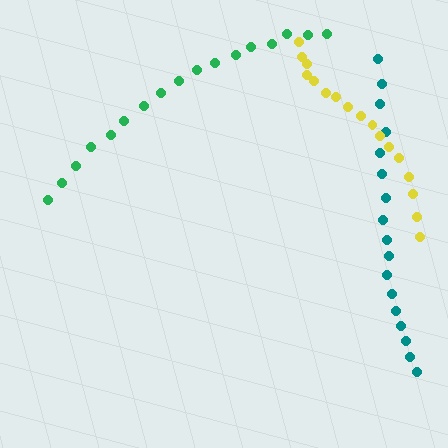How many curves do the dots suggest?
There are 3 distinct paths.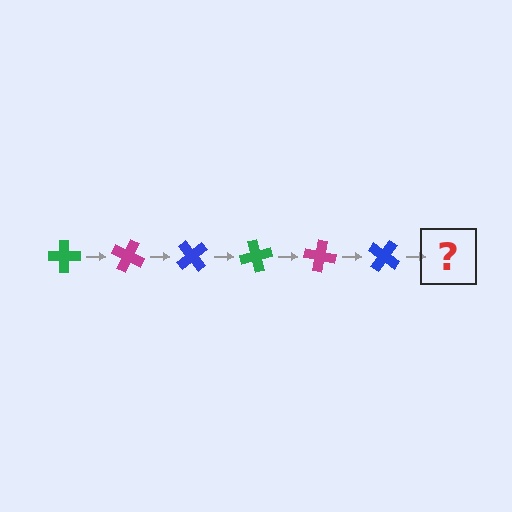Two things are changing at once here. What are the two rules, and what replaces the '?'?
The two rules are that it rotates 25 degrees each step and the color cycles through green, magenta, and blue. The '?' should be a green cross, rotated 150 degrees from the start.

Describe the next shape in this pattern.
It should be a green cross, rotated 150 degrees from the start.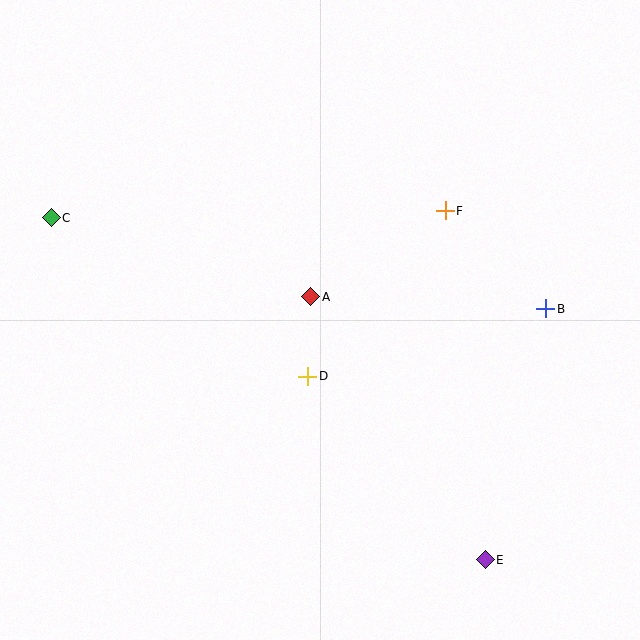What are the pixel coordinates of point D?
Point D is at (308, 376).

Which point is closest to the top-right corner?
Point F is closest to the top-right corner.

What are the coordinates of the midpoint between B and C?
The midpoint between B and C is at (298, 263).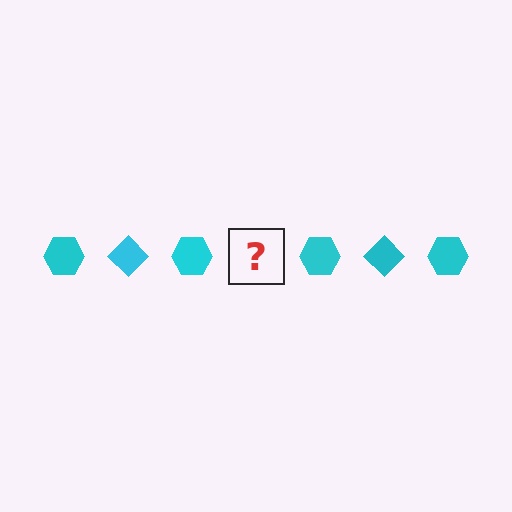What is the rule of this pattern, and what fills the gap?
The rule is that the pattern cycles through hexagon, diamond shapes in cyan. The gap should be filled with a cyan diamond.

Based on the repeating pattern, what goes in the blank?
The blank should be a cyan diamond.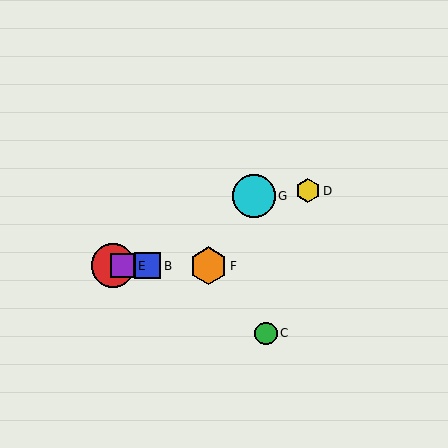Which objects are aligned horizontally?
Objects A, B, E, F are aligned horizontally.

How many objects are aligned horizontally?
4 objects (A, B, E, F) are aligned horizontally.